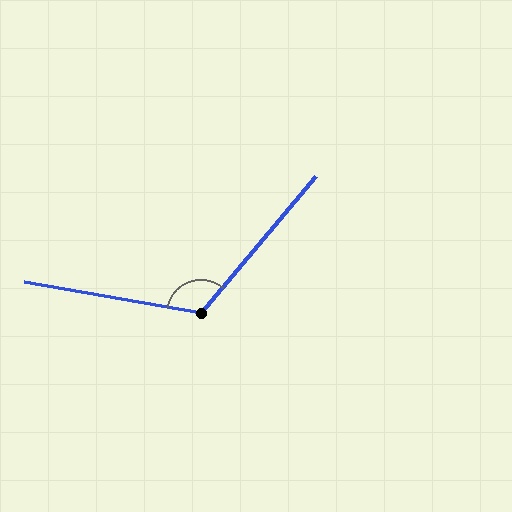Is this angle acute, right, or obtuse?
It is obtuse.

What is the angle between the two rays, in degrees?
Approximately 120 degrees.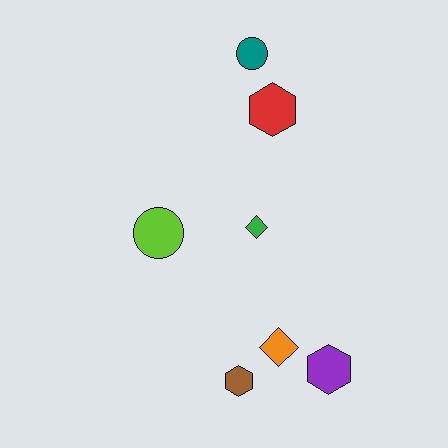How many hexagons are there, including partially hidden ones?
There are 3 hexagons.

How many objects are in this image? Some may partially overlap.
There are 7 objects.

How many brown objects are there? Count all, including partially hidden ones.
There is 1 brown object.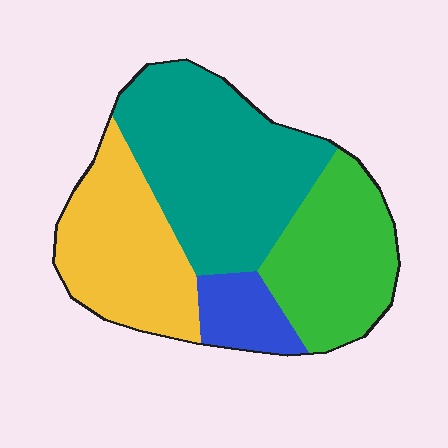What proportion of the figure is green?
Green takes up about one quarter (1/4) of the figure.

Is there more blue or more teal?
Teal.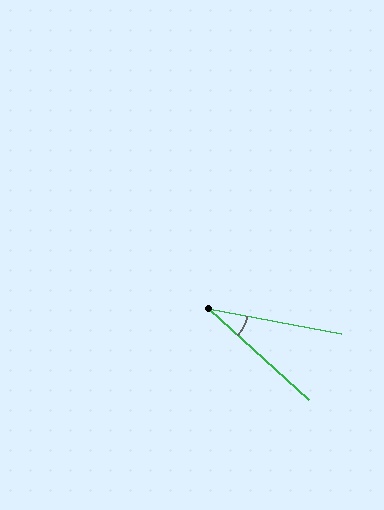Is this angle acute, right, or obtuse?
It is acute.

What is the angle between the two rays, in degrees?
Approximately 32 degrees.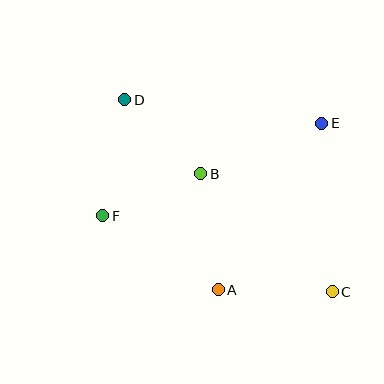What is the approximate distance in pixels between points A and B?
The distance between A and B is approximately 117 pixels.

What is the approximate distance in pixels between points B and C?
The distance between B and C is approximately 177 pixels.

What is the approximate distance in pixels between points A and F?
The distance between A and F is approximately 137 pixels.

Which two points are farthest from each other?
Points C and D are farthest from each other.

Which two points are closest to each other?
Points B and D are closest to each other.